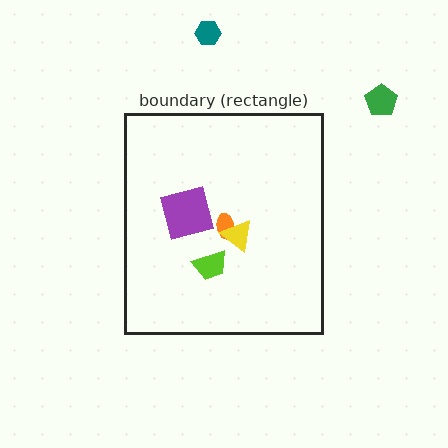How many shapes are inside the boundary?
4 inside, 2 outside.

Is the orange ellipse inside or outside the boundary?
Inside.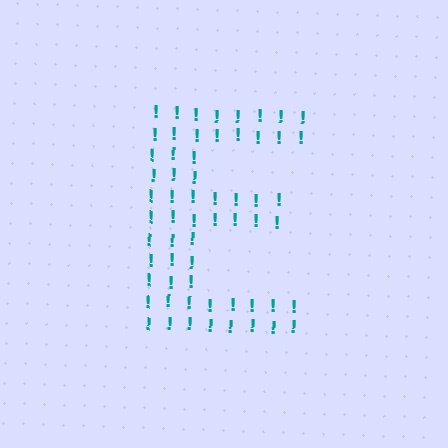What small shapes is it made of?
It is made of small exclamation marks.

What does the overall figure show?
The overall figure shows the letter E.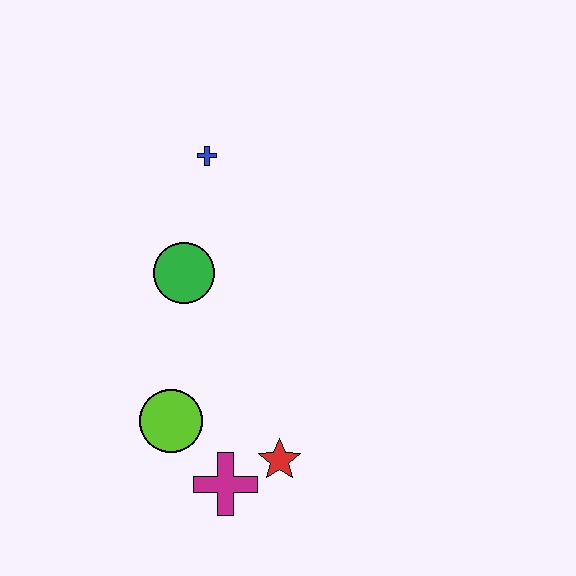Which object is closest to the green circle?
The blue cross is closest to the green circle.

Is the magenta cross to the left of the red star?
Yes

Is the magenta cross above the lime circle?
No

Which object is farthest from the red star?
The blue cross is farthest from the red star.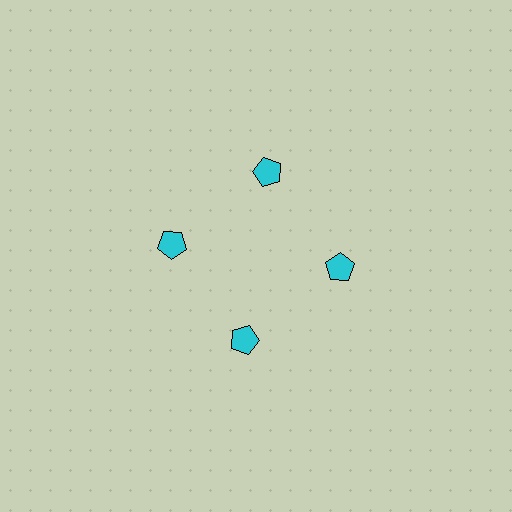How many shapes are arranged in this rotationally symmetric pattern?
There are 4 shapes, arranged in 4 groups of 1.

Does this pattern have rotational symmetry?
Yes, this pattern has 4-fold rotational symmetry. It looks the same after rotating 90 degrees around the center.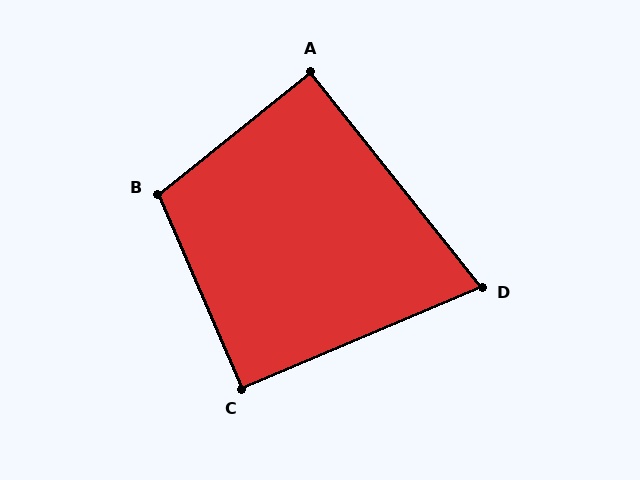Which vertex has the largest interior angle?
B, at approximately 105 degrees.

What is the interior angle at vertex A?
Approximately 90 degrees (approximately right).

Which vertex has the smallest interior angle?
D, at approximately 75 degrees.